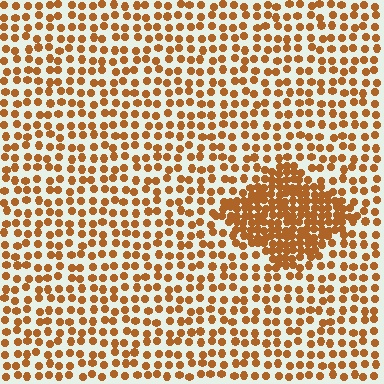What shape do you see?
I see a diamond.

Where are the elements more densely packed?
The elements are more densely packed inside the diamond boundary.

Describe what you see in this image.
The image contains small brown elements arranged at two different densities. A diamond-shaped region is visible where the elements are more densely packed than the surrounding area.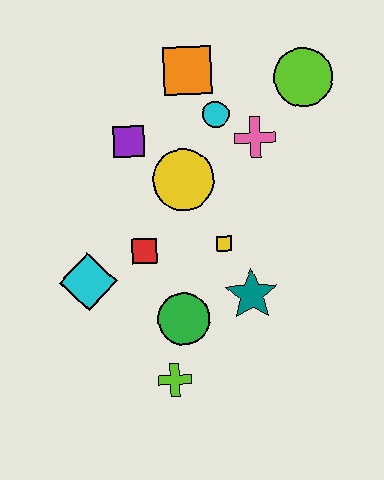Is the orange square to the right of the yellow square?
No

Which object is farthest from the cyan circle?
The lime cross is farthest from the cyan circle.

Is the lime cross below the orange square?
Yes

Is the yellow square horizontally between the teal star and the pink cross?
No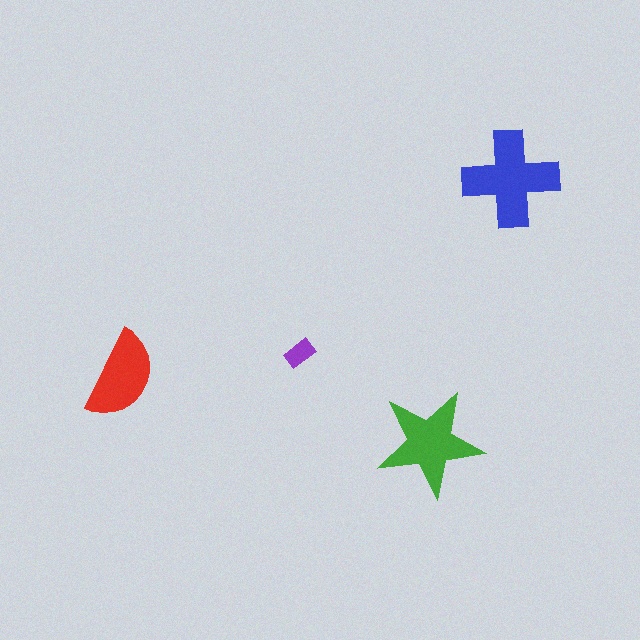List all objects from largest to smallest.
The blue cross, the green star, the red semicircle, the purple rectangle.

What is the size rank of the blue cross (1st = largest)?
1st.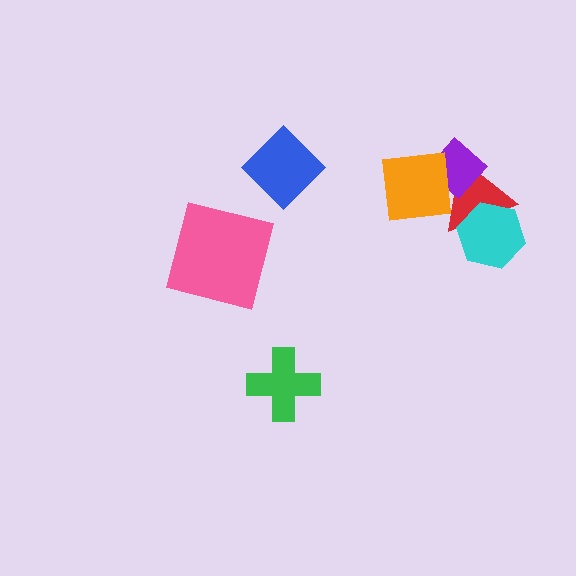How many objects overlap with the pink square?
0 objects overlap with the pink square.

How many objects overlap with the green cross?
0 objects overlap with the green cross.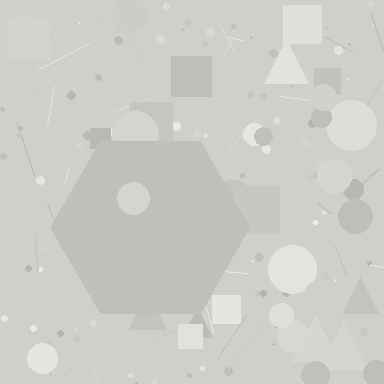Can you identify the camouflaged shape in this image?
The camouflaged shape is a hexagon.